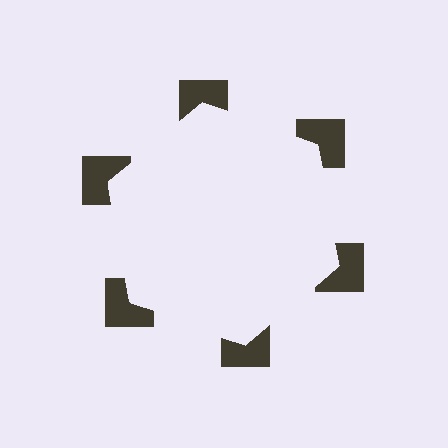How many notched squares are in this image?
There are 6 — one at each vertex of the illusory hexagon.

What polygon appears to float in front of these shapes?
An illusory hexagon — its edges are inferred from the aligned wedge cuts in the notched squares, not physically drawn.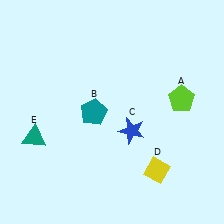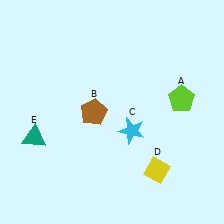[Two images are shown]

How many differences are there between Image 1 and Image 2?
There are 2 differences between the two images.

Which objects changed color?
B changed from teal to brown. C changed from blue to cyan.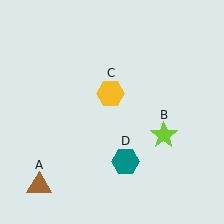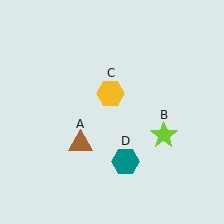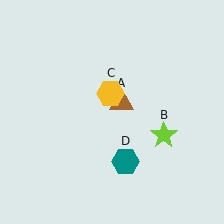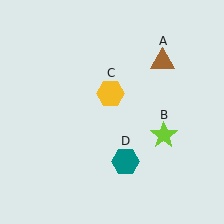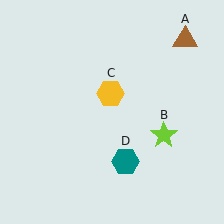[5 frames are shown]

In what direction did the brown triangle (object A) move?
The brown triangle (object A) moved up and to the right.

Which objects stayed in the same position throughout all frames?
Lime star (object B) and yellow hexagon (object C) and teal hexagon (object D) remained stationary.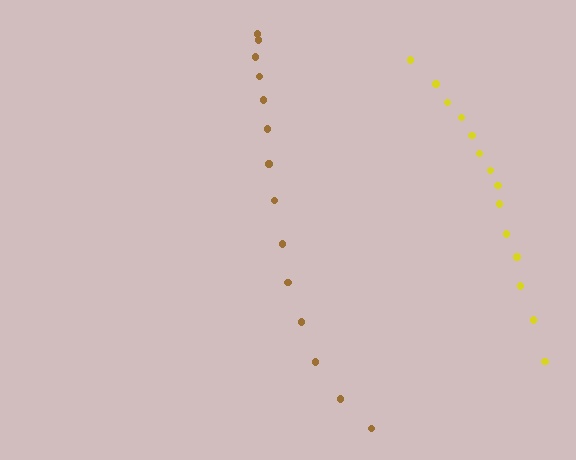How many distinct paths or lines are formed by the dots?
There are 2 distinct paths.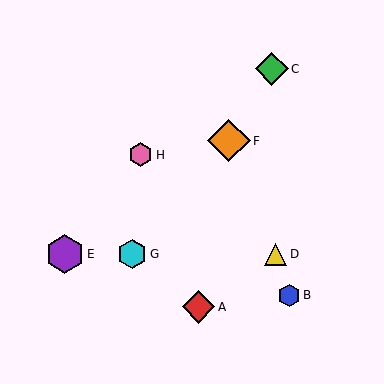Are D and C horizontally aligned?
No, D is at y≈254 and C is at y≈69.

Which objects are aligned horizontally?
Objects D, E, G are aligned horizontally.